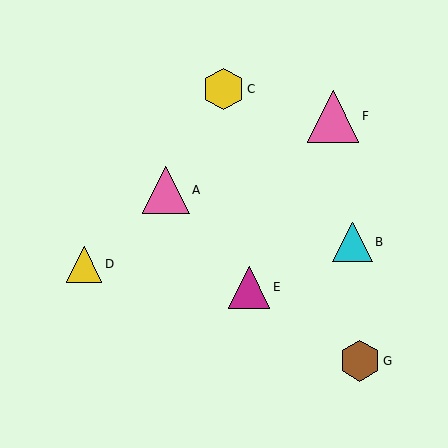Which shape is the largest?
The pink triangle (labeled F) is the largest.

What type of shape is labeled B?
Shape B is a cyan triangle.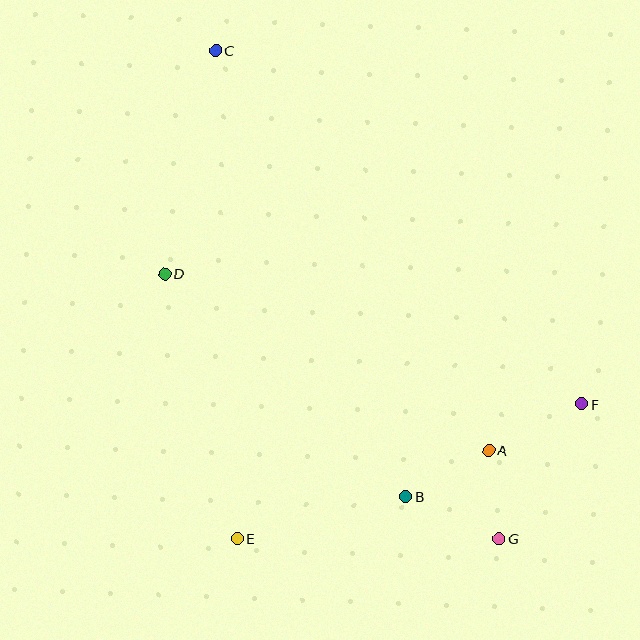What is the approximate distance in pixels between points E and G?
The distance between E and G is approximately 261 pixels.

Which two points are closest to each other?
Points A and G are closest to each other.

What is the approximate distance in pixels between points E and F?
The distance between E and F is approximately 370 pixels.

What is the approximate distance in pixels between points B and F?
The distance between B and F is approximately 199 pixels.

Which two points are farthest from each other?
Points C and G are farthest from each other.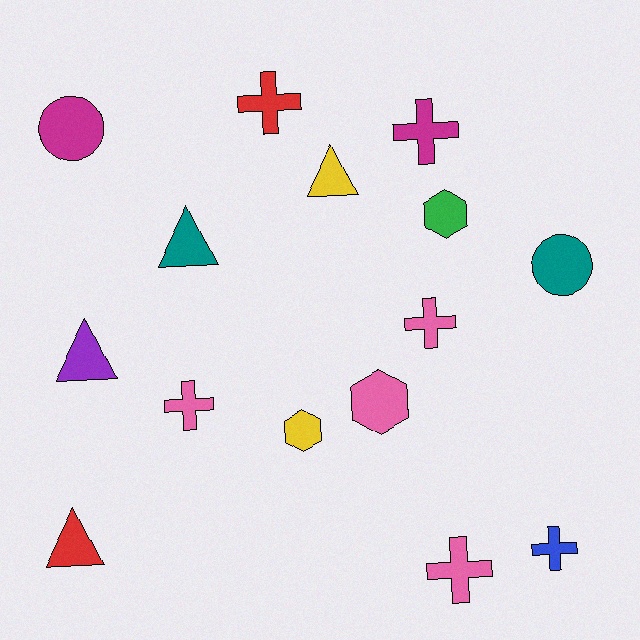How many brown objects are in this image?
There are no brown objects.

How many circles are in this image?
There are 2 circles.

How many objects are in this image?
There are 15 objects.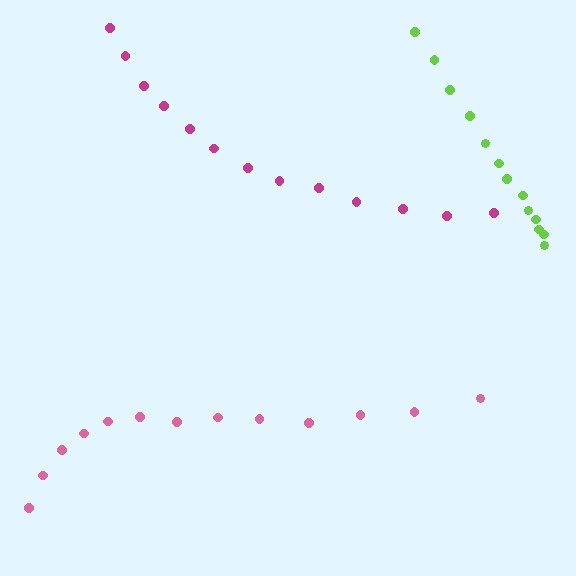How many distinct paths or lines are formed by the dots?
There are 3 distinct paths.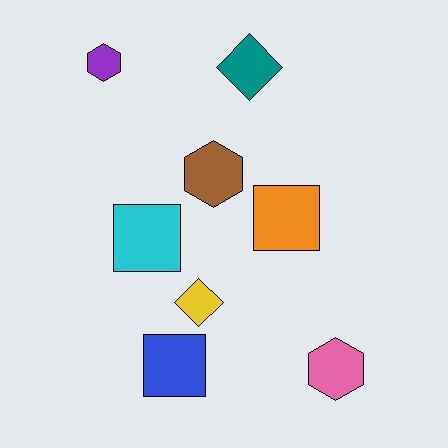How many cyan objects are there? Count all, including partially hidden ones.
There is 1 cyan object.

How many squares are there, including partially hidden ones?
There are 3 squares.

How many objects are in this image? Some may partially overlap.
There are 8 objects.